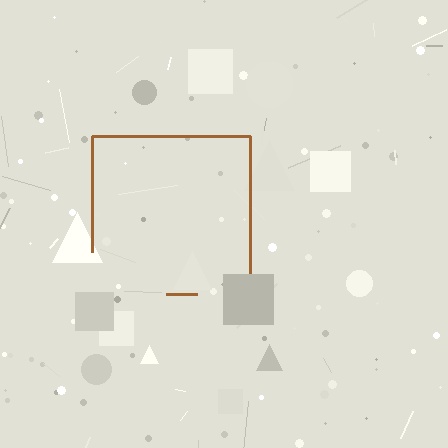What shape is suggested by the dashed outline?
The dashed outline suggests a square.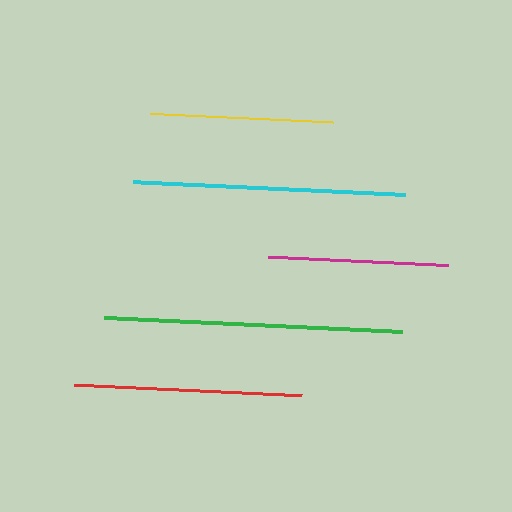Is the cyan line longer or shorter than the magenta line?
The cyan line is longer than the magenta line.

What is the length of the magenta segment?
The magenta segment is approximately 180 pixels long.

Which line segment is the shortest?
The magenta line is the shortest at approximately 180 pixels.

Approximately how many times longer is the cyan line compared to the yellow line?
The cyan line is approximately 1.5 times the length of the yellow line.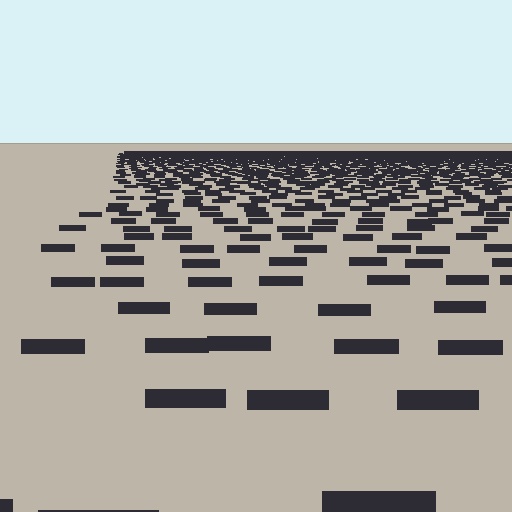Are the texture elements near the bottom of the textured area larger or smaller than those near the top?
Larger. Near the bottom, elements are closer to the viewer and appear at a bigger on-screen size.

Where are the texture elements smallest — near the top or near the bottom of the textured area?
Near the top.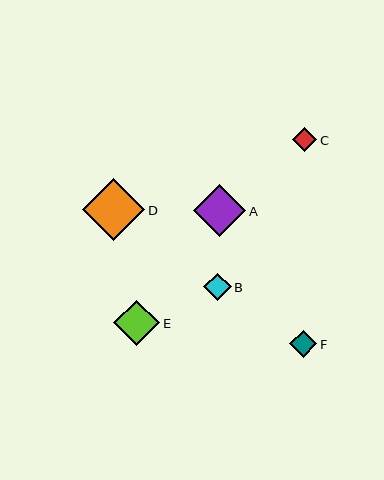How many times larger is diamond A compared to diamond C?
Diamond A is approximately 2.2 times the size of diamond C.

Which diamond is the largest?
Diamond D is the largest with a size of approximately 62 pixels.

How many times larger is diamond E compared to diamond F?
Diamond E is approximately 1.7 times the size of diamond F.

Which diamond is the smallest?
Diamond C is the smallest with a size of approximately 24 pixels.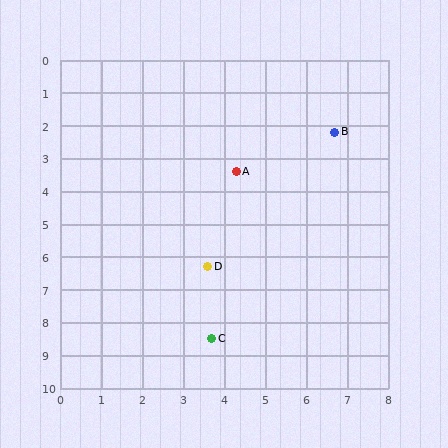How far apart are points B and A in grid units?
Points B and A are about 2.7 grid units apart.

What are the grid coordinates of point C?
Point C is at approximately (3.7, 8.5).